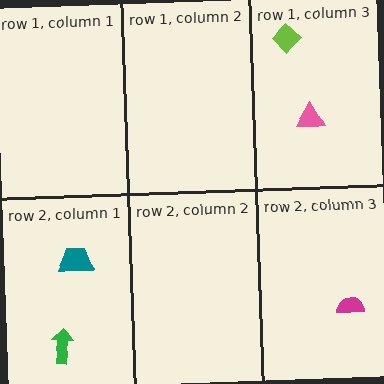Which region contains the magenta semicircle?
The row 2, column 3 region.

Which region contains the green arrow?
The row 2, column 1 region.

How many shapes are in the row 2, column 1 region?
2.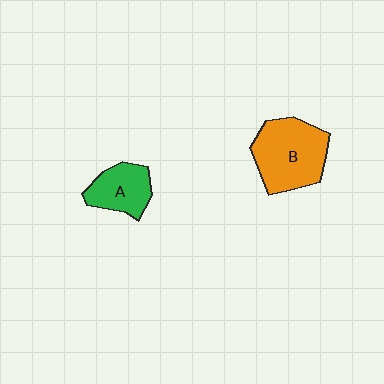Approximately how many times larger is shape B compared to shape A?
Approximately 1.7 times.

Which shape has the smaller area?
Shape A (green).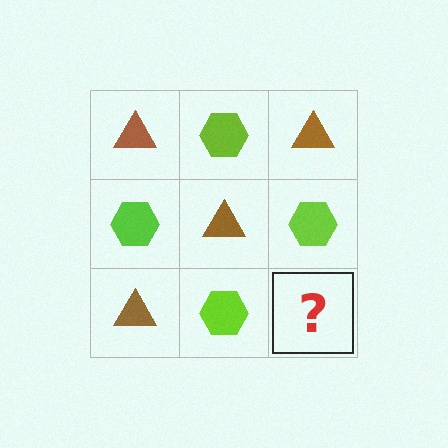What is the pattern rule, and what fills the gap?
The rule is that it alternates brown triangle and lime hexagon in a checkerboard pattern. The gap should be filled with a brown triangle.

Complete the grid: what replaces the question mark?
The question mark should be replaced with a brown triangle.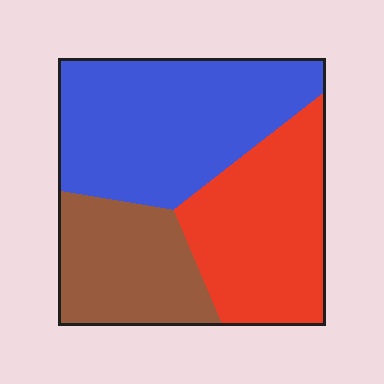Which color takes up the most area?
Blue, at roughly 40%.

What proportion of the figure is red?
Red takes up between a sixth and a third of the figure.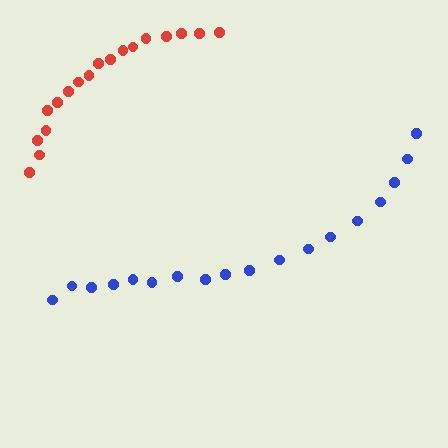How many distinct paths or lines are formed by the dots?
There are 2 distinct paths.